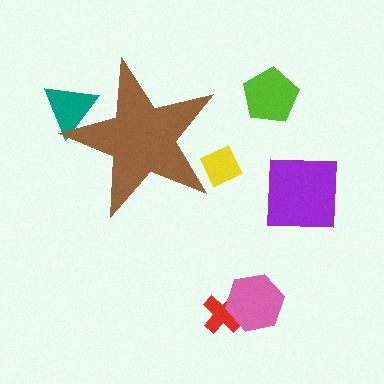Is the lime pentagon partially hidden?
No, the lime pentagon is fully visible.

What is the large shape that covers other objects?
A brown star.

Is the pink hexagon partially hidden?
No, the pink hexagon is fully visible.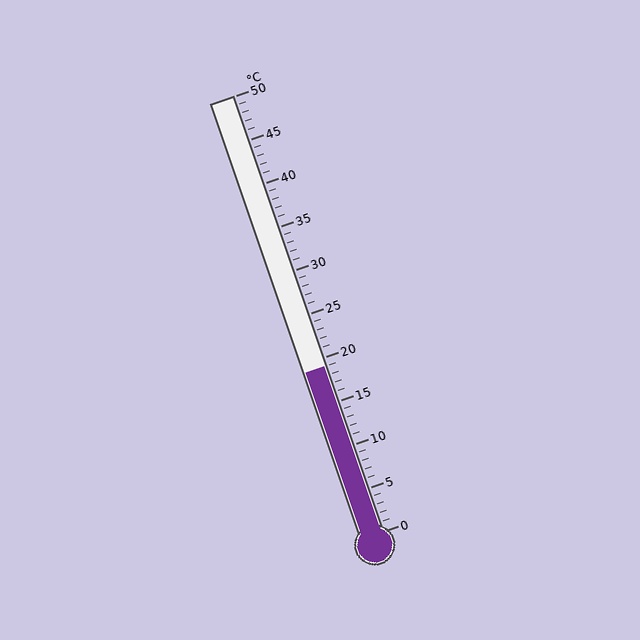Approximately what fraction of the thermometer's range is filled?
The thermometer is filled to approximately 40% of its range.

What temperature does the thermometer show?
The thermometer shows approximately 19°C.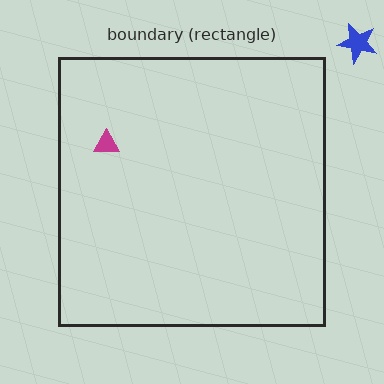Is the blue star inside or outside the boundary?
Outside.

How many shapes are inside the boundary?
1 inside, 1 outside.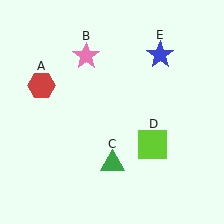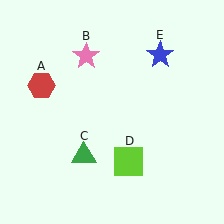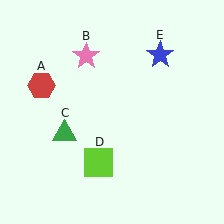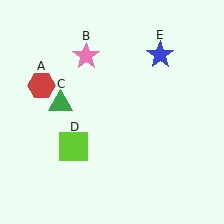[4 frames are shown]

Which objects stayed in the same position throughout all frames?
Red hexagon (object A) and pink star (object B) and blue star (object E) remained stationary.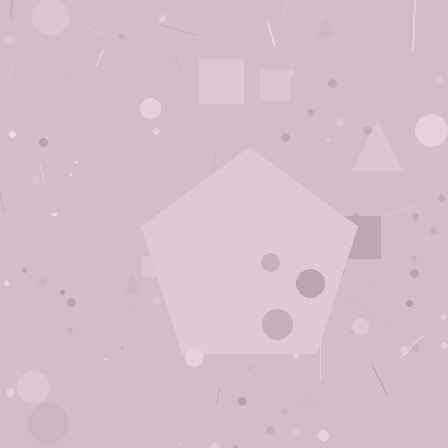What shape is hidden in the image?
A pentagon is hidden in the image.